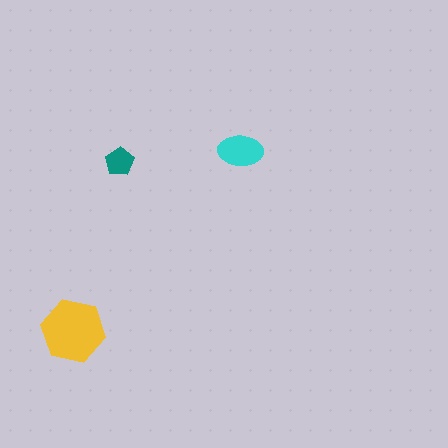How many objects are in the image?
There are 3 objects in the image.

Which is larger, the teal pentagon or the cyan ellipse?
The cyan ellipse.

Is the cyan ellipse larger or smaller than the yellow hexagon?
Smaller.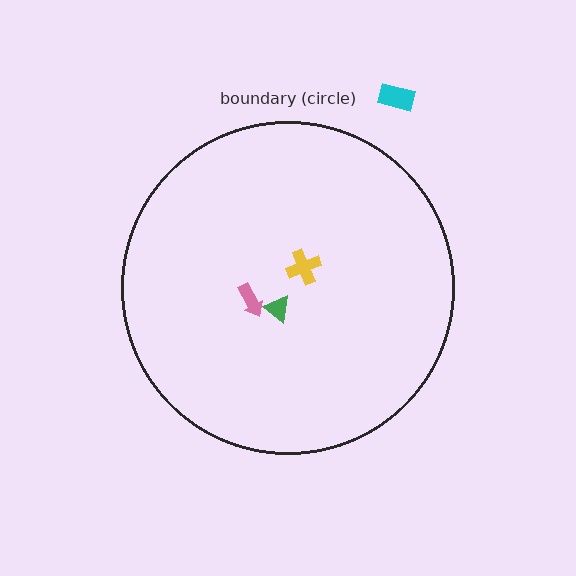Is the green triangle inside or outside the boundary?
Inside.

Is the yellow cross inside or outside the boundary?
Inside.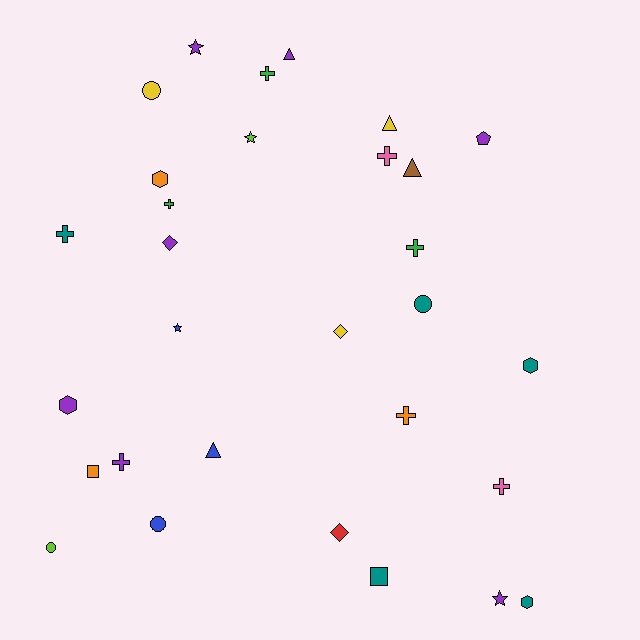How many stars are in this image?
There are 4 stars.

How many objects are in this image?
There are 30 objects.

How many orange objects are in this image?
There are 3 orange objects.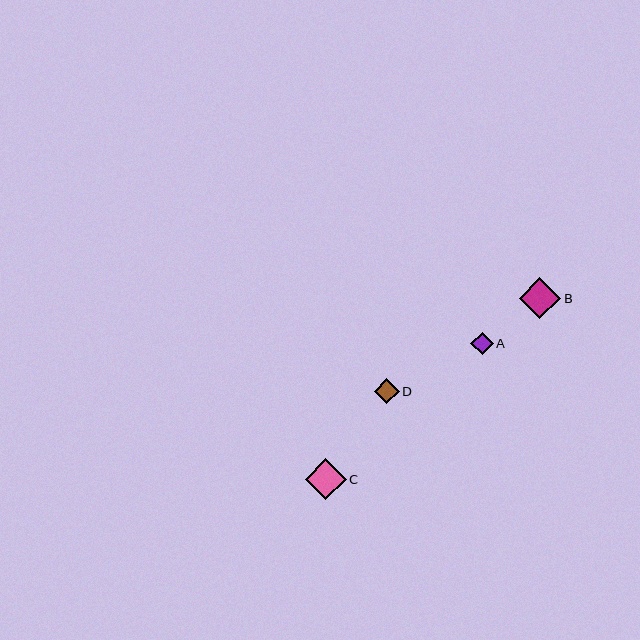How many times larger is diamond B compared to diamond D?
Diamond B is approximately 1.7 times the size of diamond D.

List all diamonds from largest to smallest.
From largest to smallest: B, C, D, A.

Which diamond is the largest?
Diamond B is the largest with a size of approximately 41 pixels.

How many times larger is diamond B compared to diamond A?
Diamond B is approximately 1.9 times the size of diamond A.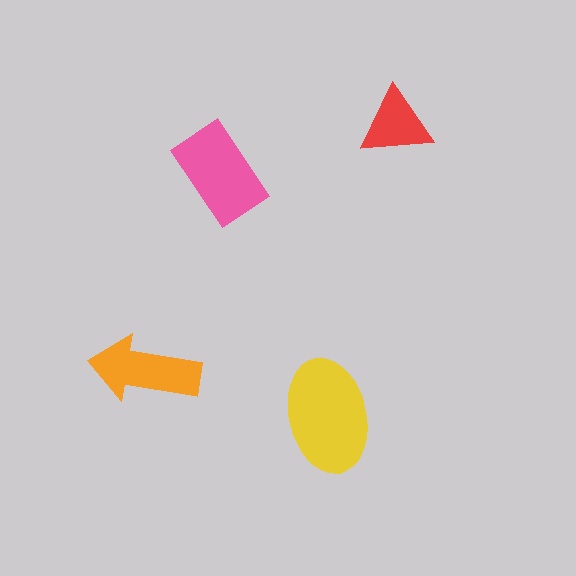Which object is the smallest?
The red triangle.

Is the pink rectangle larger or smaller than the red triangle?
Larger.